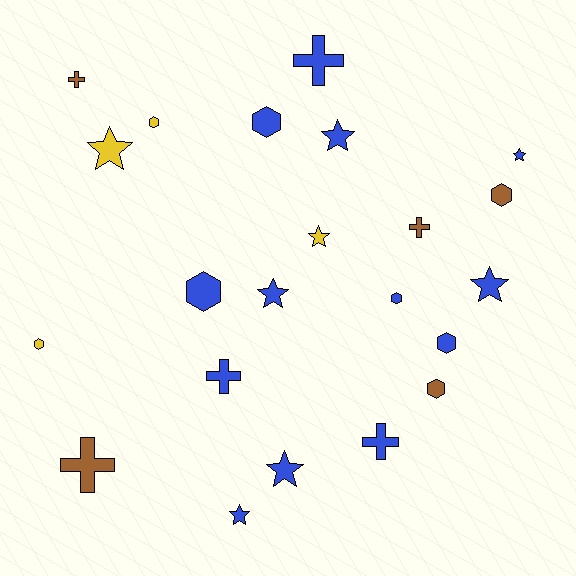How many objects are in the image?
There are 22 objects.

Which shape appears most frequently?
Hexagon, with 8 objects.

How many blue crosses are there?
There are 3 blue crosses.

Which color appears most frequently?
Blue, with 13 objects.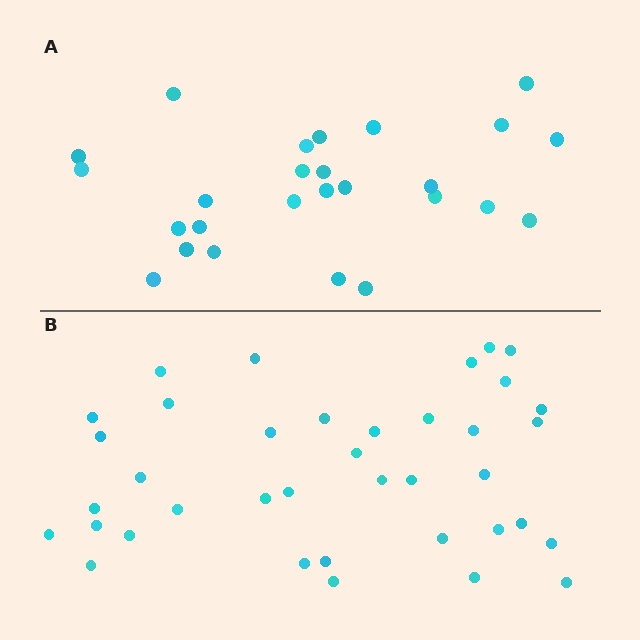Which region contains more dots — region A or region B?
Region B (the bottom region) has more dots.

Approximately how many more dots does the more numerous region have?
Region B has roughly 12 or so more dots than region A.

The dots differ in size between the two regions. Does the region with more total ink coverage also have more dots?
No. Region A has more total ink coverage because its dots are larger, but region B actually contains more individual dots. Total area can be misleading — the number of items is what matters here.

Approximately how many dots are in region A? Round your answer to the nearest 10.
About 30 dots. (The exact count is 26, which rounds to 30.)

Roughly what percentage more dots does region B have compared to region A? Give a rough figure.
About 45% more.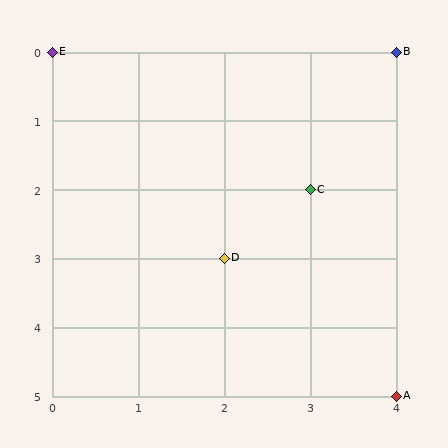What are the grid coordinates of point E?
Point E is at grid coordinates (0, 0).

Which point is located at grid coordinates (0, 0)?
Point E is at (0, 0).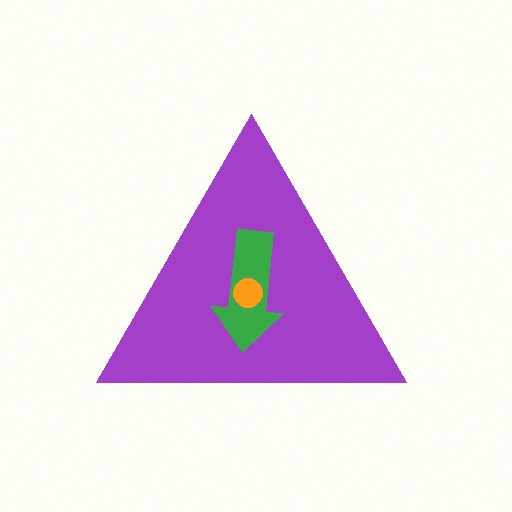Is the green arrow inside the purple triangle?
Yes.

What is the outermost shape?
The purple triangle.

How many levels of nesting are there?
3.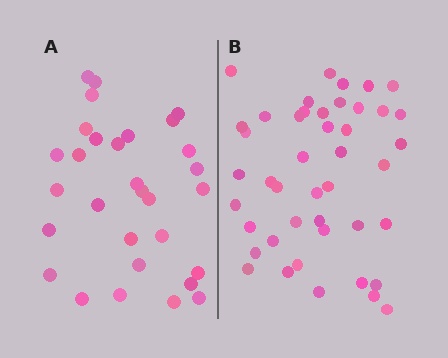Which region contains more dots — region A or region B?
Region B (the right region) has more dots.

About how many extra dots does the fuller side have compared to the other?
Region B has approximately 15 more dots than region A.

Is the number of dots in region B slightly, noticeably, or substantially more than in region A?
Region B has substantially more. The ratio is roughly 1.5 to 1.